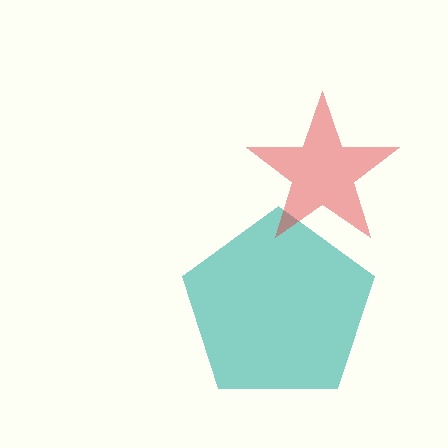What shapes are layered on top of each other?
The layered shapes are: a teal pentagon, a red star.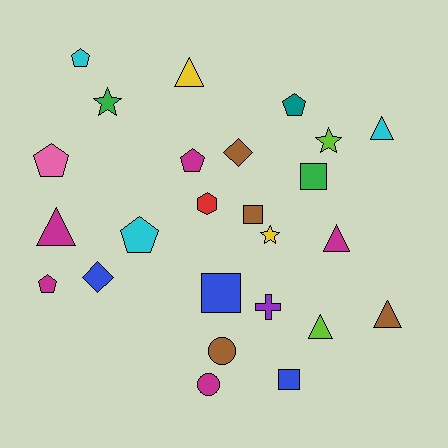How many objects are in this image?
There are 25 objects.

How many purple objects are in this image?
There is 1 purple object.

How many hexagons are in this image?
There is 1 hexagon.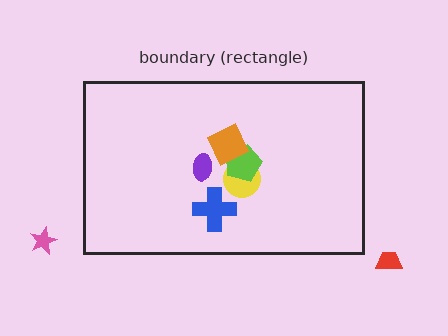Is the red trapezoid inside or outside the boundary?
Outside.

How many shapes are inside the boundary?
5 inside, 2 outside.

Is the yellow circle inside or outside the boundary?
Inside.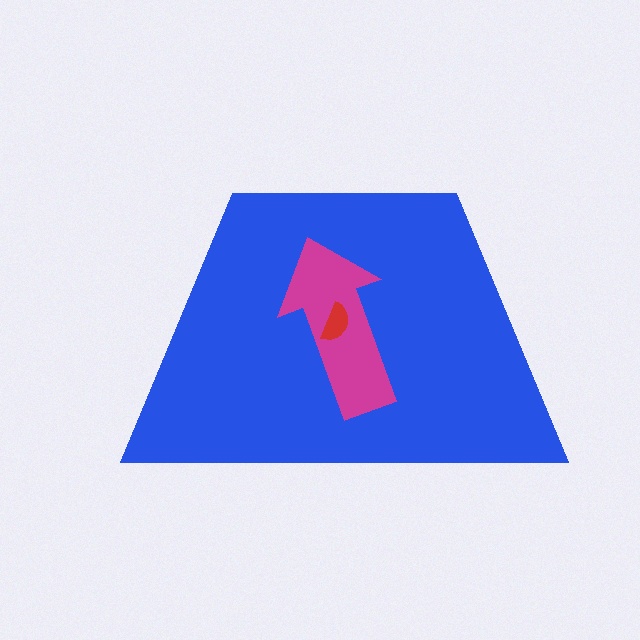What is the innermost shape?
The red semicircle.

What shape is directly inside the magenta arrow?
The red semicircle.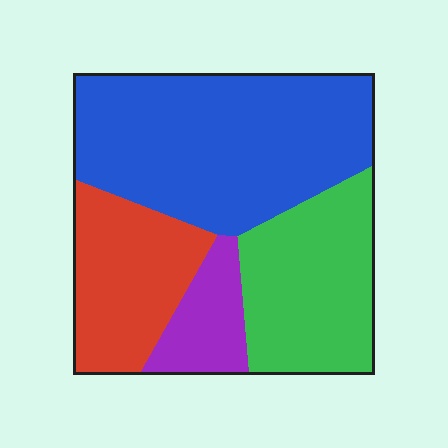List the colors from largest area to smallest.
From largest to smallest: blue, green, red, purple.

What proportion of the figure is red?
Red covers about 20% of the figure.